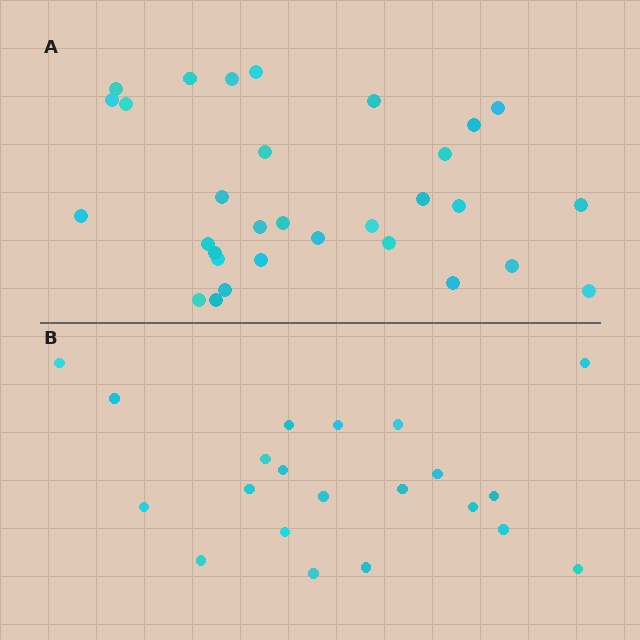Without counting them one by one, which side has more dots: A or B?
Region A (the top region) has more dots.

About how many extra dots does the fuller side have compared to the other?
Region A has roughly 10 or so more dots than region B.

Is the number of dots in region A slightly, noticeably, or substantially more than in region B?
Region A has substantially more. The ratio is roughly 1.5 to 1.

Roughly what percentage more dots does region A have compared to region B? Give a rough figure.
About 50% more.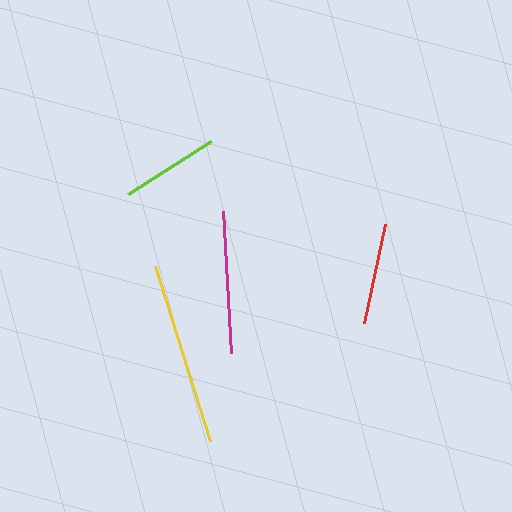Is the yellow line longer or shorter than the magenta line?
The yellow line is longer than the magenta line.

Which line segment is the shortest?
The lime line is the shortest at approximately 98 pixels.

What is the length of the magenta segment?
The magenta segment is approximately 143 pixels long.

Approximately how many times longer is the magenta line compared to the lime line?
The magenta line is approximately 1.5 times the length of the lime line.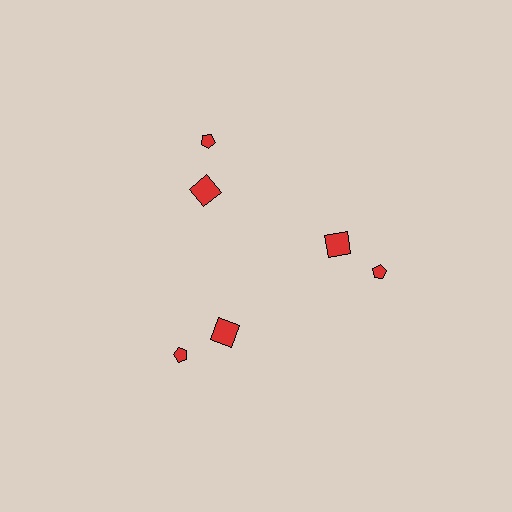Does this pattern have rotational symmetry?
Yes, this pattern has 3-fold rotational symmetry. It looks the same after rotating 120 degrees around the center.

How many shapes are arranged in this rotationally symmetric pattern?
There are 6 shapes, arranged in 3 groups of 2.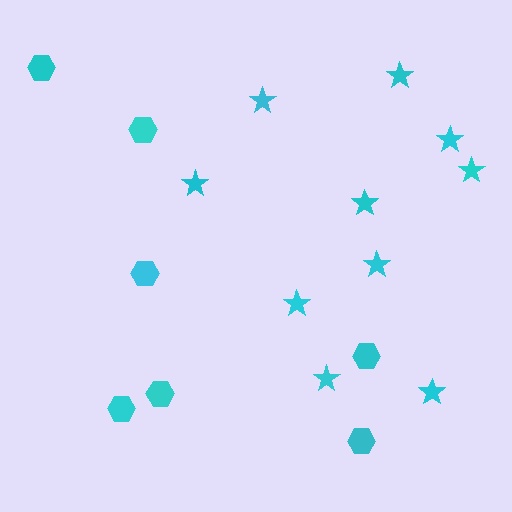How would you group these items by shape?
There are 2 groups: one group of stars (10) and one group of hexagons (7).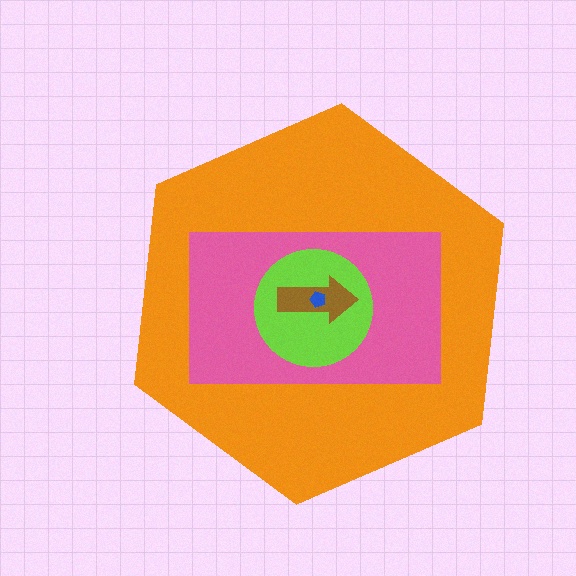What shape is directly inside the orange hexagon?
The pink rectangle.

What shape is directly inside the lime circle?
The brown arrow.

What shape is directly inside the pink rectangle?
The lime circle.